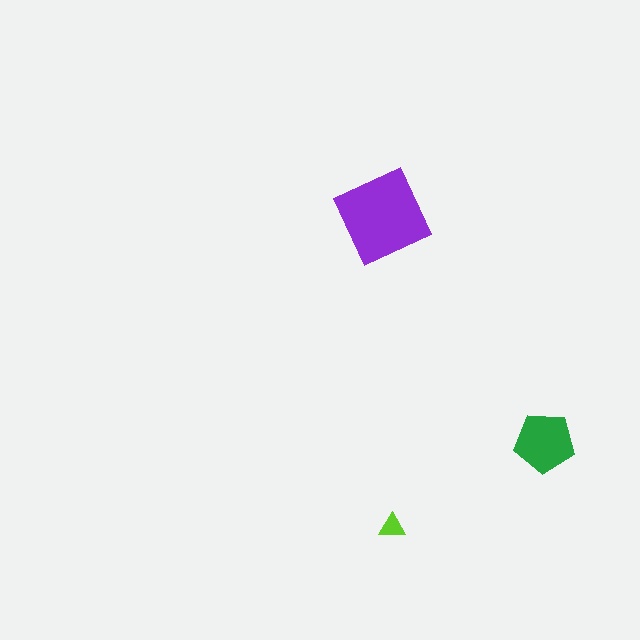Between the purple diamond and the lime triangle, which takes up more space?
The purple diamond.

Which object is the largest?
The purple diamond.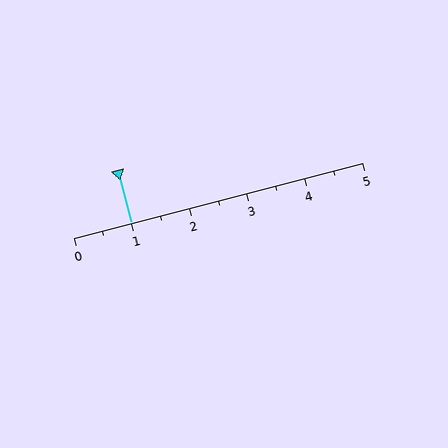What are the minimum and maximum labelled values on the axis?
The axis runs from 0 to 5.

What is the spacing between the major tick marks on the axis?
The major ticks are spaced 1 apart.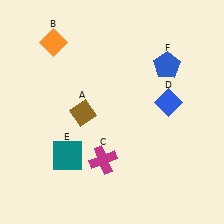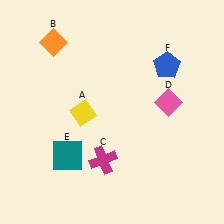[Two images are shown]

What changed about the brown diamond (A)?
In Image 1, A is brown. In Image 2, it changed to yellow.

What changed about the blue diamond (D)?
In Image 1, D is blue. In Image 2, it changed to pink.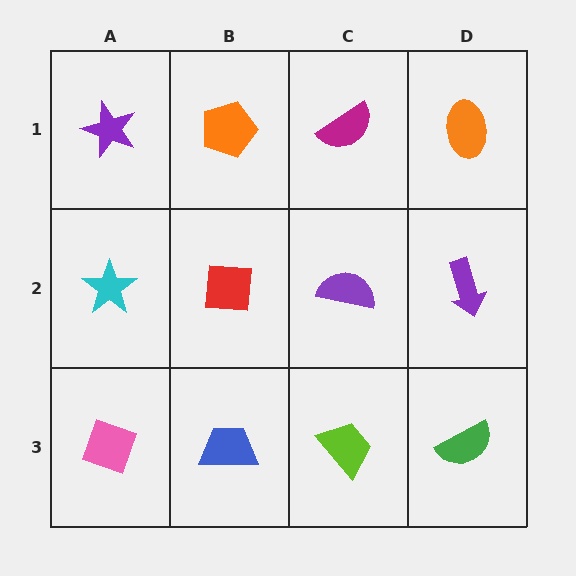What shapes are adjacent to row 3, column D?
A purple arrow (row 2, column D), a lime trapezoid (row 3, column C).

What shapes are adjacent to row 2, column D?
An orange ellipse (row 1, column D), a green semicircle (row 3, column D), a purple semicircle (row 2, column C).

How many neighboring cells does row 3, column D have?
2.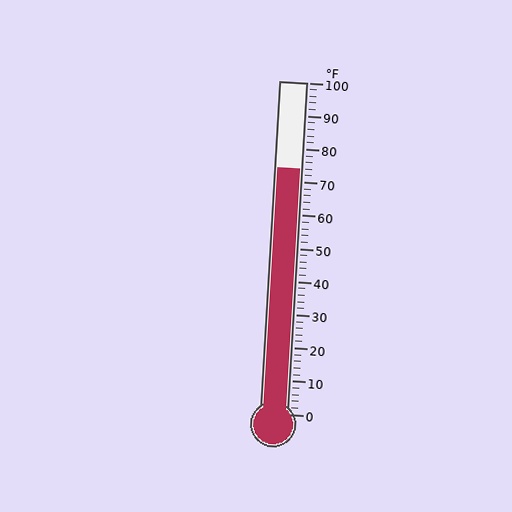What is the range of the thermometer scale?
The thermometer scale ranges from 0°F to 100°F.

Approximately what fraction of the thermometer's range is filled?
The thermometer is filled to approximately 75% of its range.